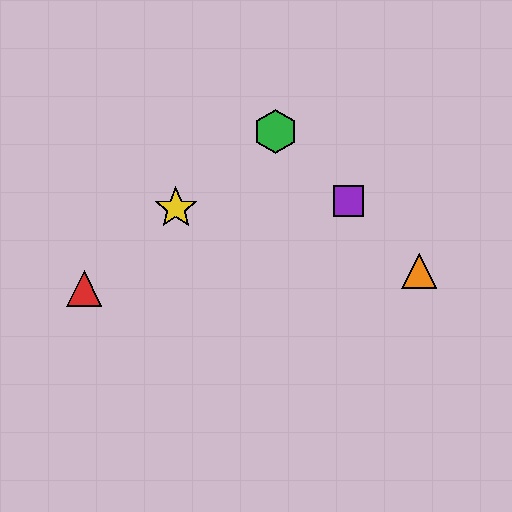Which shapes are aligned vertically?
The blue star, the purple square are aligned vertically.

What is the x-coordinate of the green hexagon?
The green hexagon is at x≈276.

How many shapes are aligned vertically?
2 shapes (the blue star, the purple square) are aligned vertically.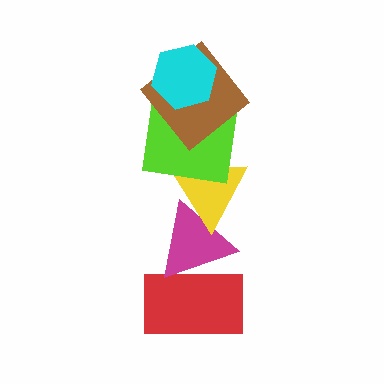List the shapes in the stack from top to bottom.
From top to bottom: the cyan hexagon, the brown diamond, the lime square, the yellow triangle, the magenta triangle, the red rectangle.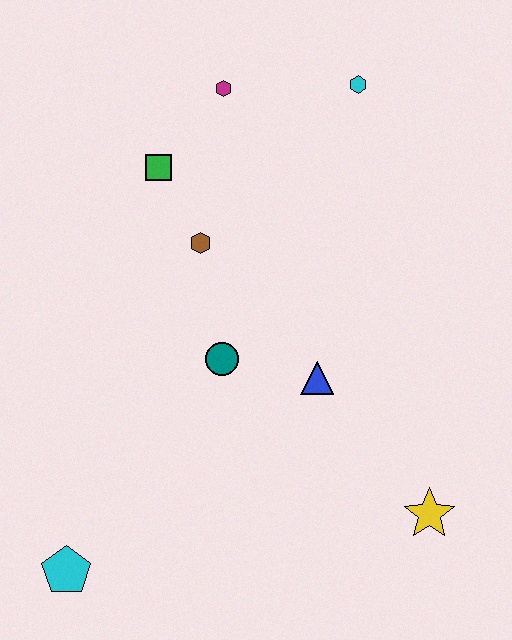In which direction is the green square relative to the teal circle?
The green square is above the teal circle.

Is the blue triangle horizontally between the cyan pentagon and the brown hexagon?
No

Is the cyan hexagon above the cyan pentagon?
Yes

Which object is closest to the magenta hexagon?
The green square is closest to the magenta hexagon.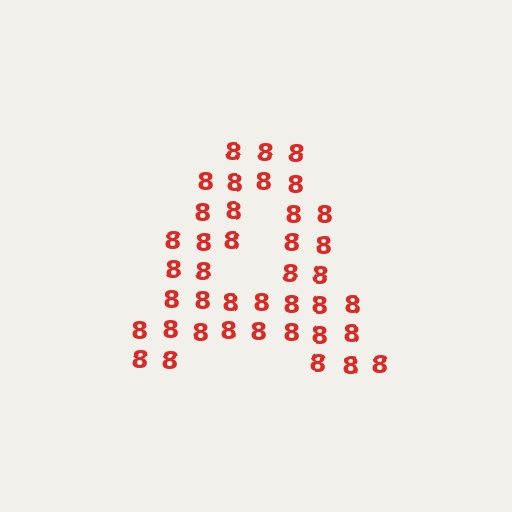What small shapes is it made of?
It is made of small digit 8's.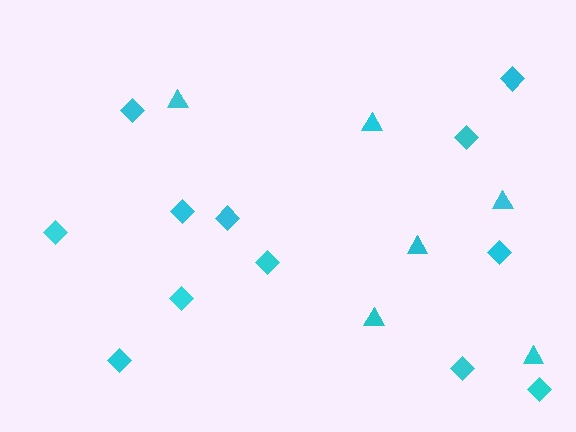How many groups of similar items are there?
There are 2 groups: one group of triangles (6) and one group of diamonds (12).